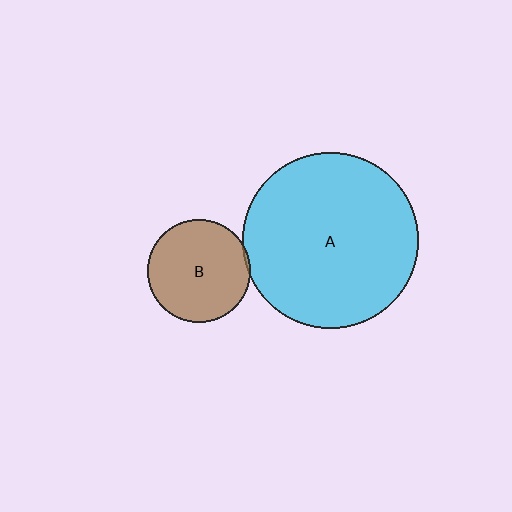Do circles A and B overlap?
Yes.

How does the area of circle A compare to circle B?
Approximately 2.9 times.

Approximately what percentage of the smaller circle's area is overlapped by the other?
Approximately 5%.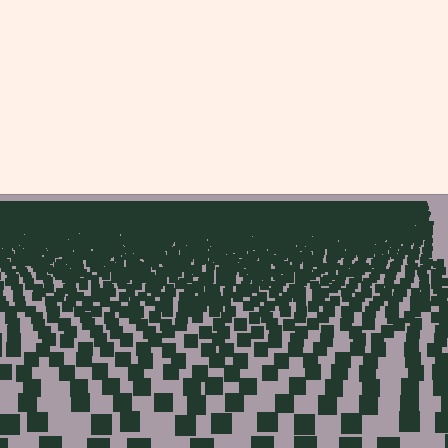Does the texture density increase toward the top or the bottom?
Density increases toward the top.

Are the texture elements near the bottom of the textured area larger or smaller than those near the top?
Larger. Near the bottom, elements are closer to the viewer and appear at a bigger on-screen size.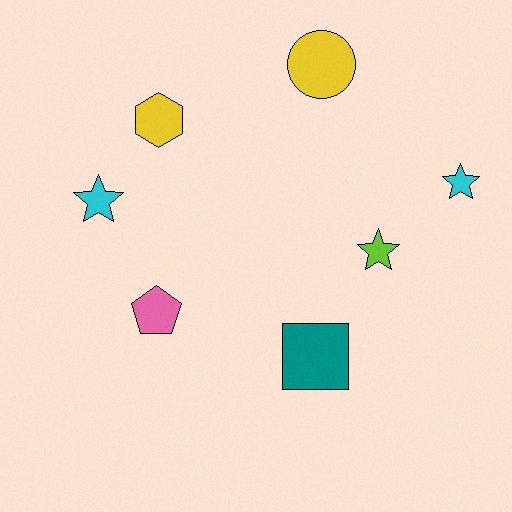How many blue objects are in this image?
There are no blue objects.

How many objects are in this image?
There are 7 objects.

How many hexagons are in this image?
There is 1 hexagon.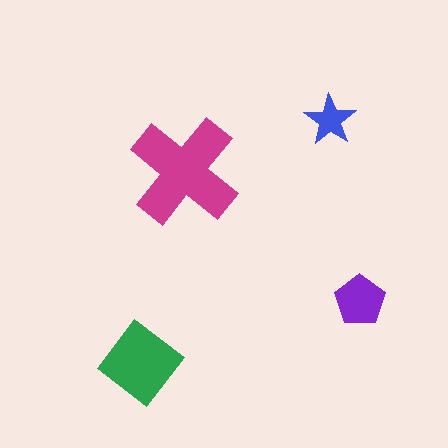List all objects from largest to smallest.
The magenta cross, the green diamond, the purple pentagon, the blue star.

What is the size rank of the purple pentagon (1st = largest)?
3rd.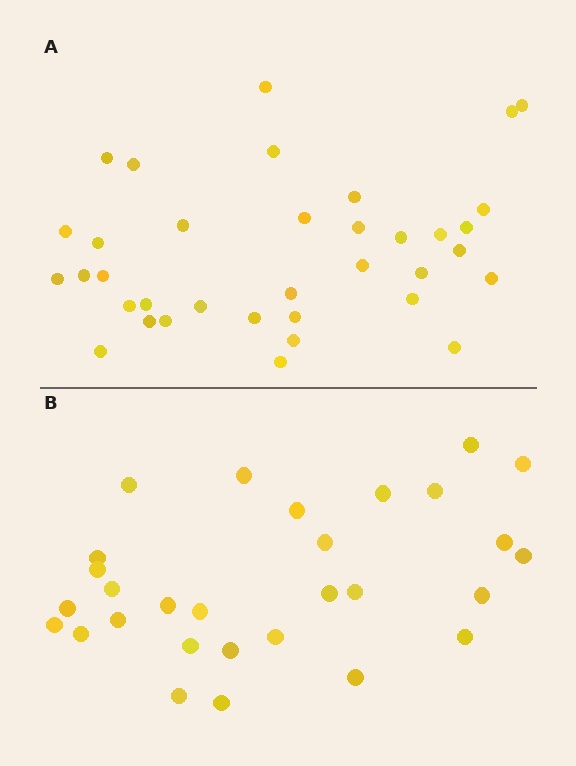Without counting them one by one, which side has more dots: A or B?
Region A (the top region) has more dots.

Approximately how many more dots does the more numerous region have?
Region A has roughly 8 or so more dots than region B.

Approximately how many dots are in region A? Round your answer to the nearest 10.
About 40 dots. (The exact count is 36, which rounds to 40.)